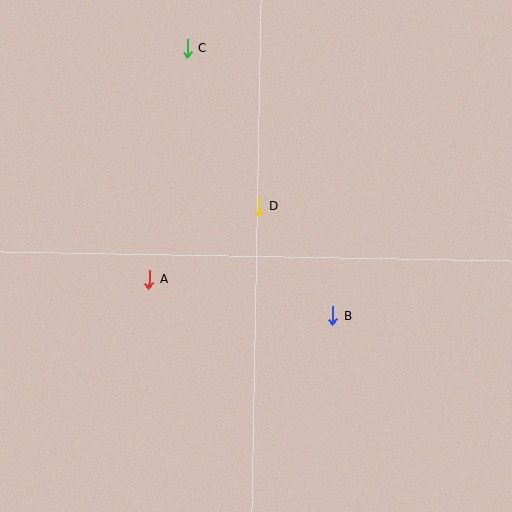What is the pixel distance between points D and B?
The distance between D and B is 132 pixels.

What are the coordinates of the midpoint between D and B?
The midpoint between D and B is at (295, 261).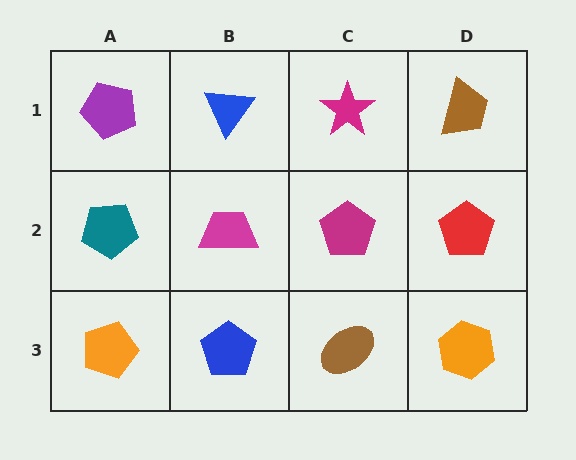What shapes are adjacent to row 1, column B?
A magenta trapezoid (row 2, column B), a purple pentagon (row 1, column A), a magenta star (row 1, column C).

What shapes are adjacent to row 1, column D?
A red pentagon (row 2, column D), a magenta star (row 1, column C).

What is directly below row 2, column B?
A blue pentagon.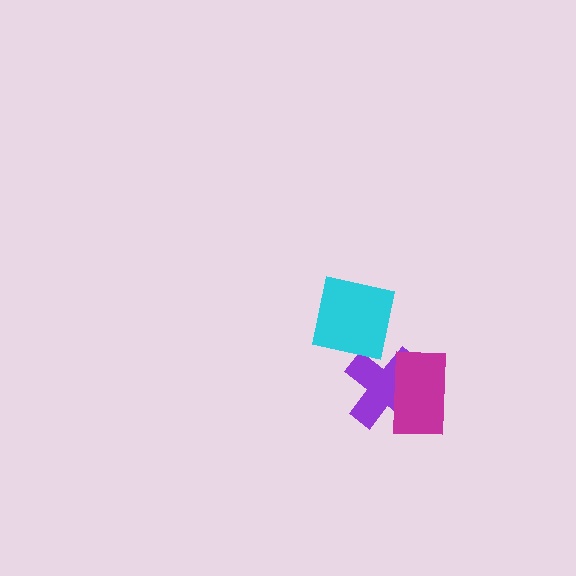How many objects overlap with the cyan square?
0 objects overlap with the cyan square.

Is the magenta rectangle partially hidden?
No, no other shape covers it.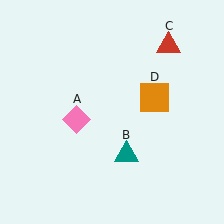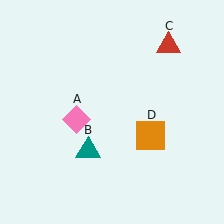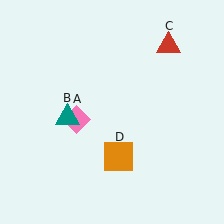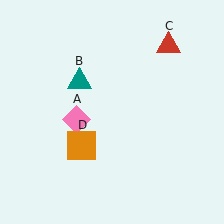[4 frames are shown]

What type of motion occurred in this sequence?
The teal triangle (object B), orange square (object D) rotated clockwise around the center of the scene.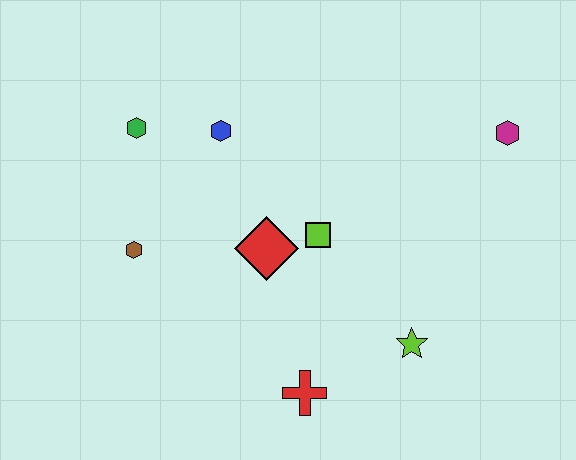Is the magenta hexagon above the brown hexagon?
Yes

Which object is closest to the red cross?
The lime star is closest to the red cross.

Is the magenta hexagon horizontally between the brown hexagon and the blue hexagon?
No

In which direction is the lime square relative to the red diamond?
The lime square is to the right of the red diamond.